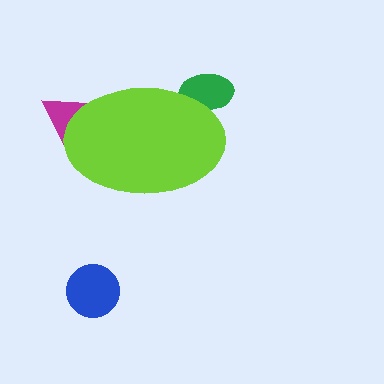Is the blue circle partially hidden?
No, the blue circle is fully visible.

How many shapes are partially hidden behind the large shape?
2 shapes are partially hidden.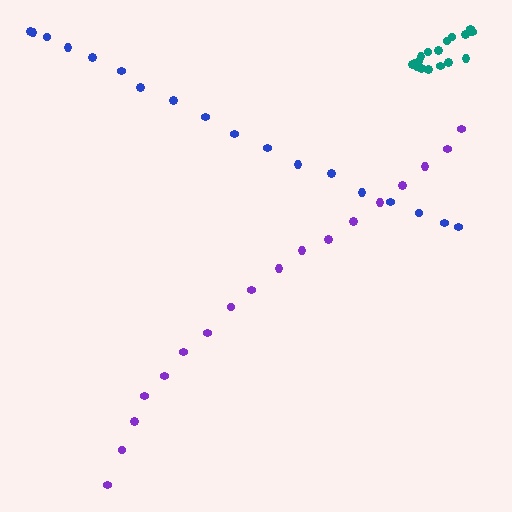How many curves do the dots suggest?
There are 3 distinct paths.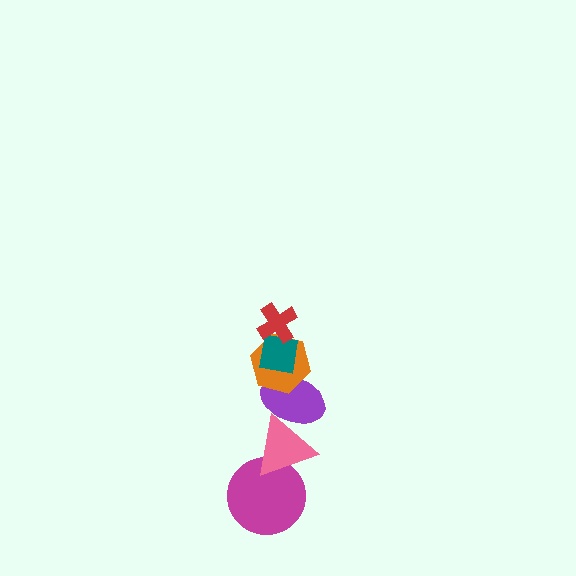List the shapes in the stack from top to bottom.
From top to bottom: the red cross, the teal square, the orange hexagon, the purple ellipse, the pink triangle, the magenta circle.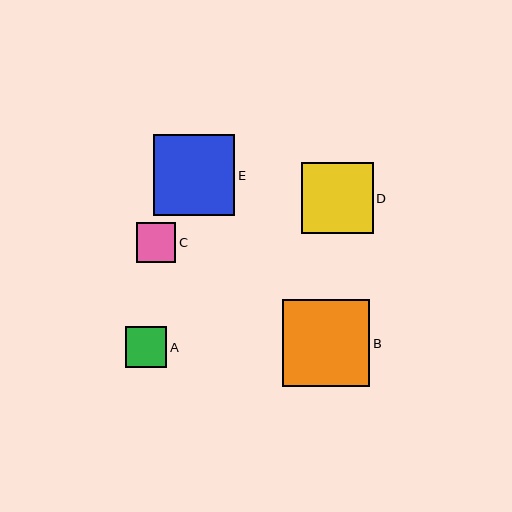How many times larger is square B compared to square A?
Square B is approximately 2.1 times the size of square A.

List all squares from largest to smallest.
From largest to smallest: B, E, D, A, C.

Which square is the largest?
Square B is the largest with a size of approximately 87 pixels.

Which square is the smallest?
Square C is the smallest with a size of approximately 40 pixels.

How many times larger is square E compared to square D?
Square E is approximately 1.1 times the size of square D.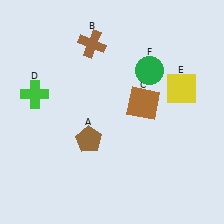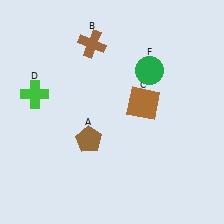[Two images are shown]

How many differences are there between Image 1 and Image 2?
There is 1 difference between the two images.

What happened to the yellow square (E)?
The yellow square (E) was removed in Image 2. It was in the top-right area of Image 1.